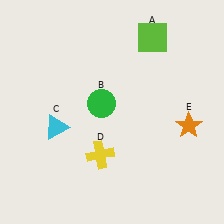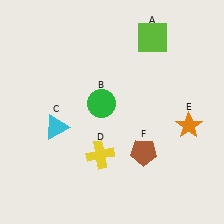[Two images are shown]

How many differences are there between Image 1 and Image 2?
There is 1 difference between the two images.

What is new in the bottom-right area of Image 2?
A brown pentagon (F) was added in the bottom-right area of Image 2.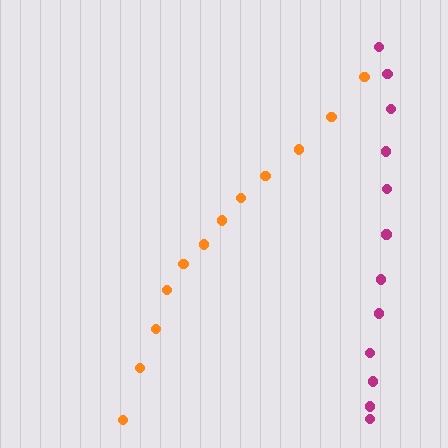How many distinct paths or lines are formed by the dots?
There are 2 distinct paths.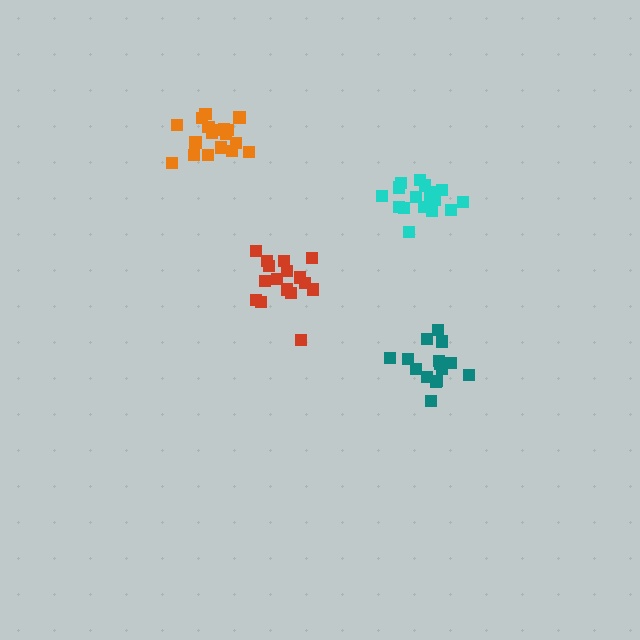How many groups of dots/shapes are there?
There are 4 groups.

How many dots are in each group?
Group 1: 15 dots, Group 2: 18 dots, Group 3: 17 dots, Group 4: 16 dots (66 total).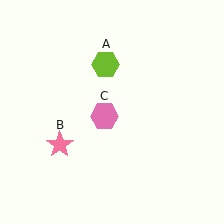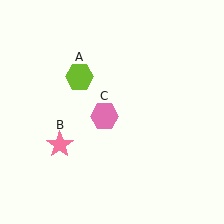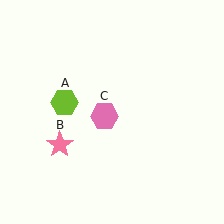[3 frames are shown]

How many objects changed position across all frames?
1 object changed position: lime hexagon (object A).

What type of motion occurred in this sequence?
The lime hexagon (object A) rotated counterclockwise around the center of the scene.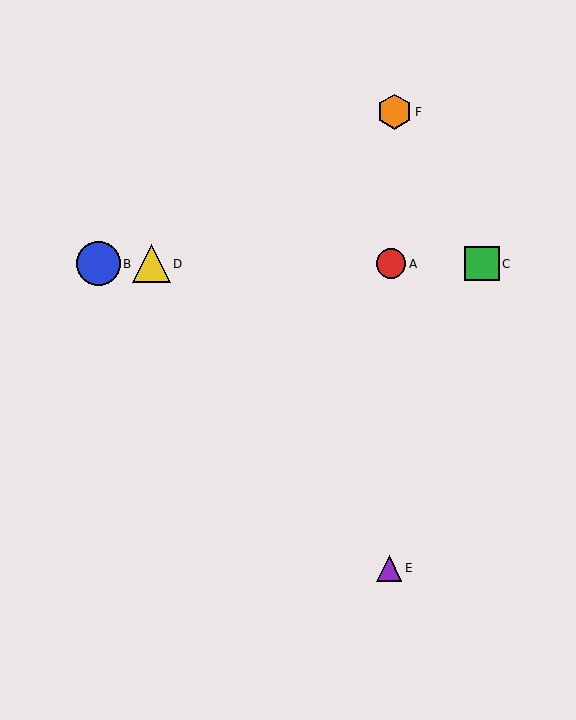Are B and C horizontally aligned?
Yes, both are at y≈264.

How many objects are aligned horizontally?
4 objects (A, B, C, D) are aligned horizontally.